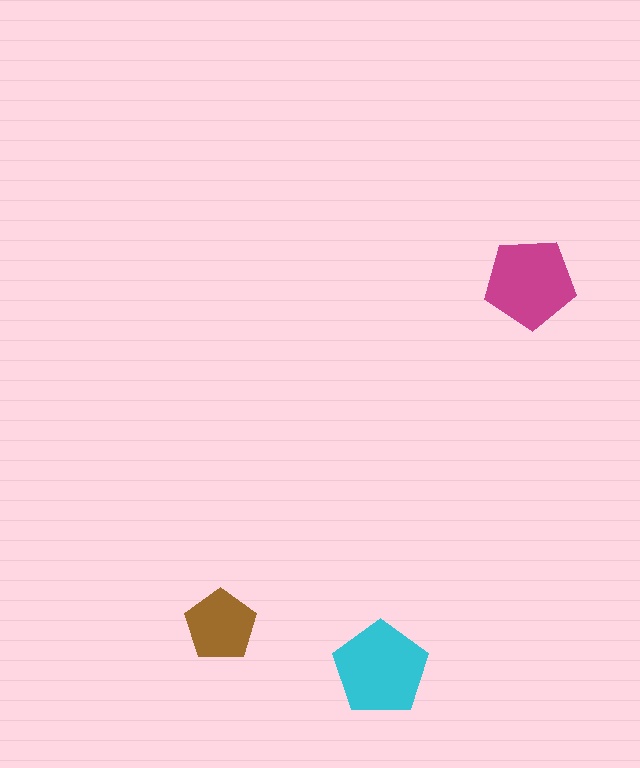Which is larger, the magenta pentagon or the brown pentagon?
The magenta one.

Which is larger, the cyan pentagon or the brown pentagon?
The cyan one.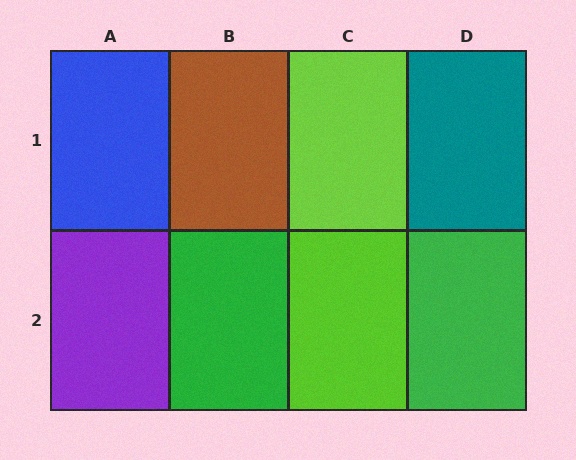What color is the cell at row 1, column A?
Blue.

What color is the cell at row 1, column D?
Teal.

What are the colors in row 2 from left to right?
Purple, green, lime, green.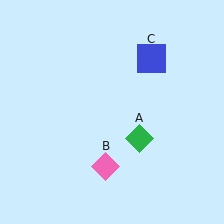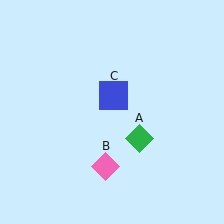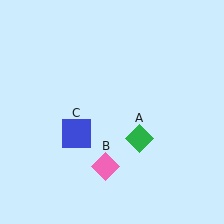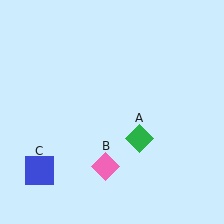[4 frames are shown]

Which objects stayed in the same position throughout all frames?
Green diamond (object A) and pink diamond (object B) remained stationary.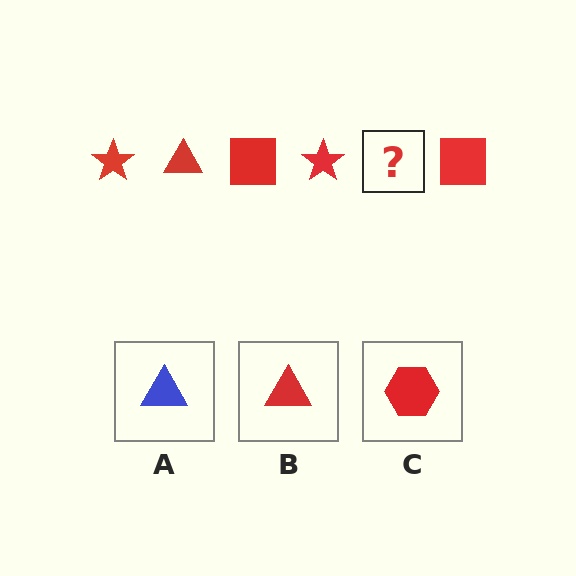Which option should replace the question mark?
Option B.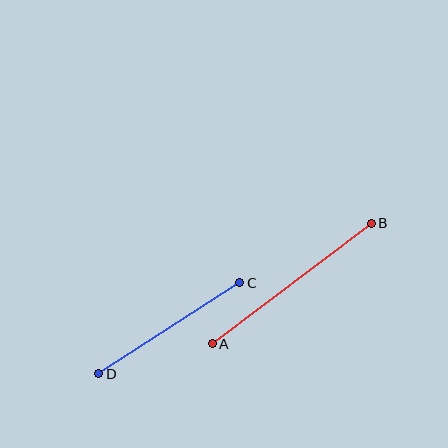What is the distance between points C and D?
The distance is approximately 168 pixels.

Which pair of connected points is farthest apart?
Points A and B are farthest apart.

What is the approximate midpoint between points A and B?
The midpoint is at approximately (292, 284) pixels.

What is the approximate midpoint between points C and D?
The midpoint is at approximately (169, 328) pixels.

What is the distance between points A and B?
The distance is approximately 200 pixels.